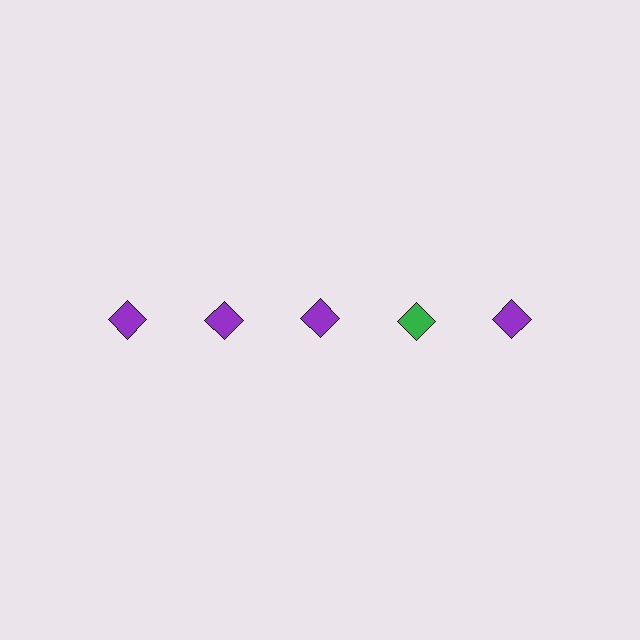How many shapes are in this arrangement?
There are 5 shapes arranged in a grid pattern.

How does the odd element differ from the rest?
It has a different color: green instead of purple.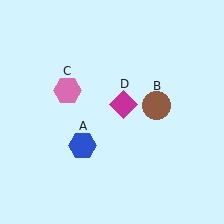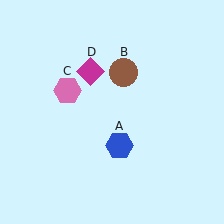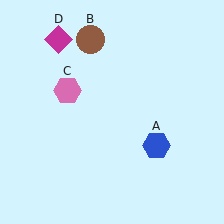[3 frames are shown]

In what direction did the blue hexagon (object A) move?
The blue hexagon (object A) moved right.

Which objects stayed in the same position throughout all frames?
Pink hexagon (object C) remained stationary.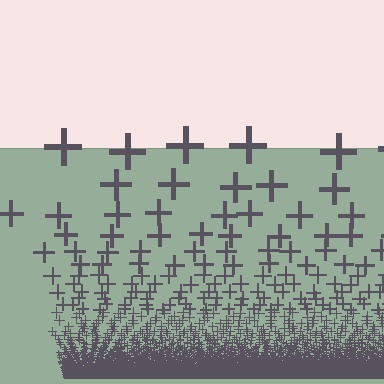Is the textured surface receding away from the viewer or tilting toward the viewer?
The surface appears to tilt toward the viewer. Texture elements get larger and sparser toward the top.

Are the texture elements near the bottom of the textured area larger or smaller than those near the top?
Smaller. The gradient is inverted — elements near the bottom are smaller and denser.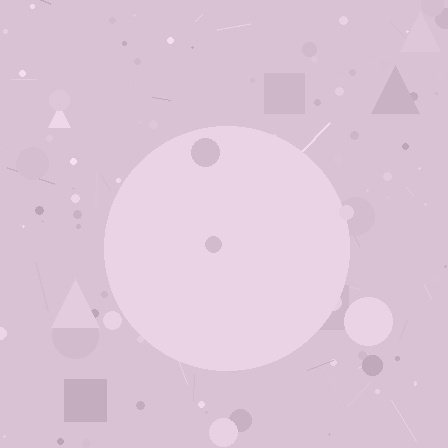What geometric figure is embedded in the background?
A circle is embedded in the background.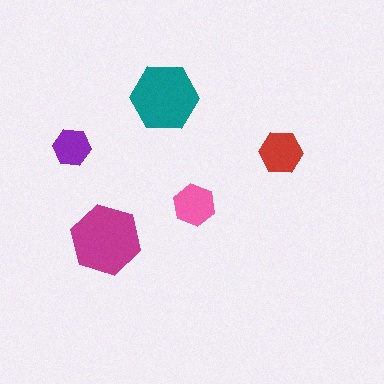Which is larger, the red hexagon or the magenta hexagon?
The magenta one.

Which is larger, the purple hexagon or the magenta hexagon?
The magenta one.